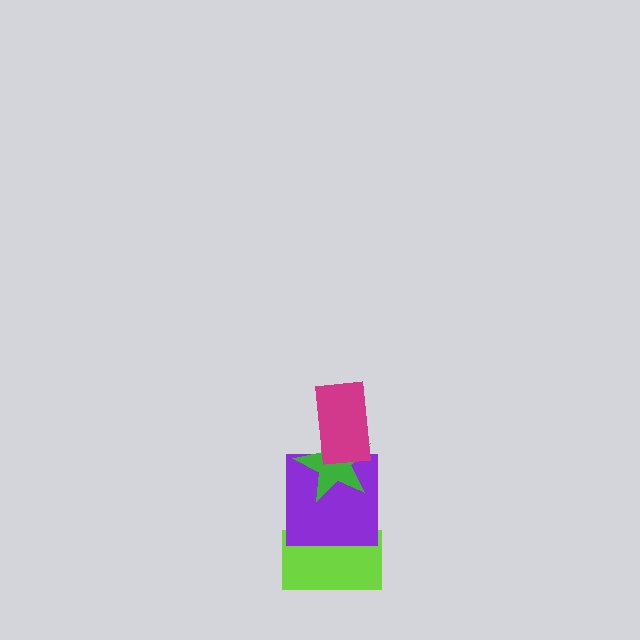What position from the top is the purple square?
The purple square is 3rd from the top.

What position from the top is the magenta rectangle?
The magenta rectangle is 1st from the top.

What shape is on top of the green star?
The magenta rectangle is on top of the green star.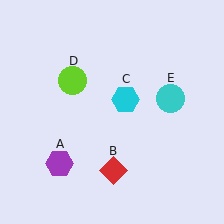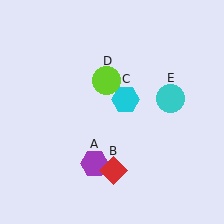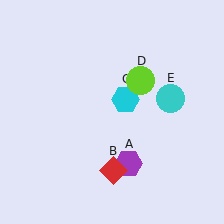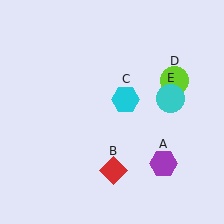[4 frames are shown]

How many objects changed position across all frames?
2 objects changed position: purple hexagon (object A), lime circle (object D).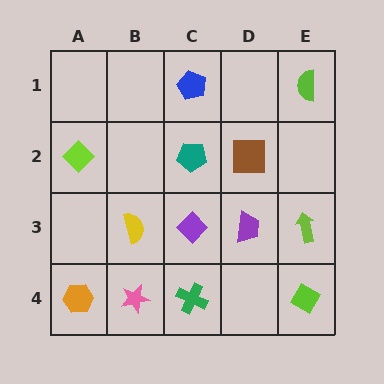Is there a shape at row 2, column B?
No, that cell is empty.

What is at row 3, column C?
A purple diamond.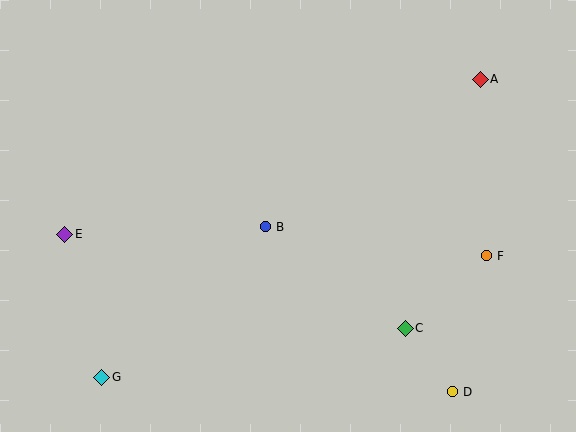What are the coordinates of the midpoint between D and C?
The midpoint between D and C is at (429, 360).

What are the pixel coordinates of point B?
Point B is at (266, 227).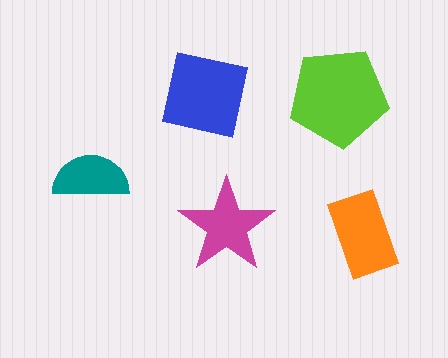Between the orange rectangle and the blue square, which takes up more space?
The blue square.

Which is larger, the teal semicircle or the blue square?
The blue square.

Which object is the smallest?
The teal semicircle.